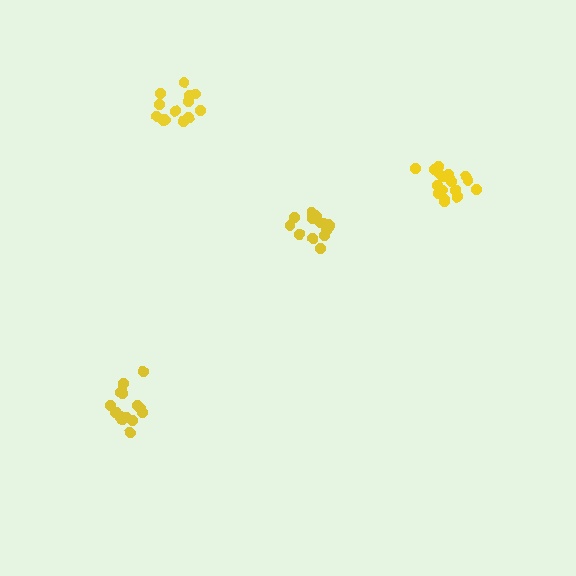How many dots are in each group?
Group 1: 13 dots, Group 2: 15 dots, Group 3: 15 dots, Group 4: 18 dots (61 total).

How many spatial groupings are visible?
There are 4 spatial groupings.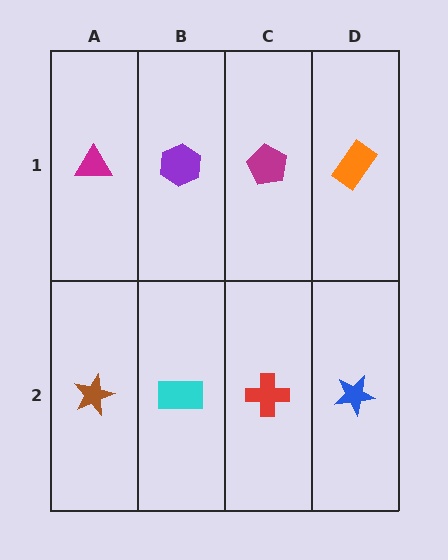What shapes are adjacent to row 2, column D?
An orange rectangle (row 1, column D), a red cross (row 2, column C).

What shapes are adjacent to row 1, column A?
A brown star (row 2, column A), a purple hexagon (row 1, column B).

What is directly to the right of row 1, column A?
A purple hexagon.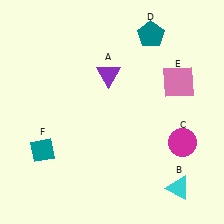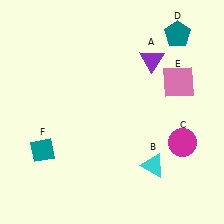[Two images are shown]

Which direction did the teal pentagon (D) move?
The teal pentagon (D) moved right.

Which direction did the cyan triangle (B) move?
The cyan triangle (B) moved left.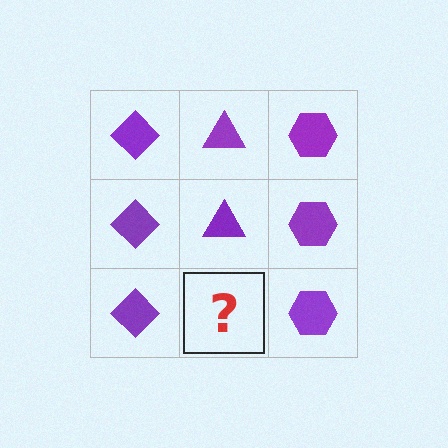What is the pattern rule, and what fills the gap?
The rule is that each column has a consistent shape. The gap should be filled with a purple triangle.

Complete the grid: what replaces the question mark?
The question mark should be replaced with a purple triangle.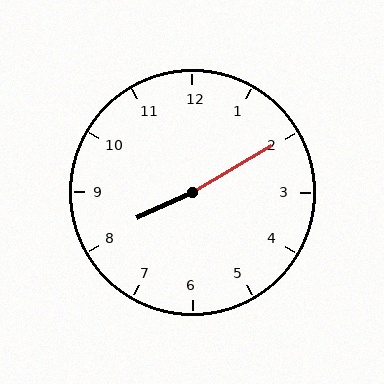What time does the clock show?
8:10.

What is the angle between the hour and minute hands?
Approximately 175 degrees.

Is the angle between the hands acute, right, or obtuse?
It is obtuse.